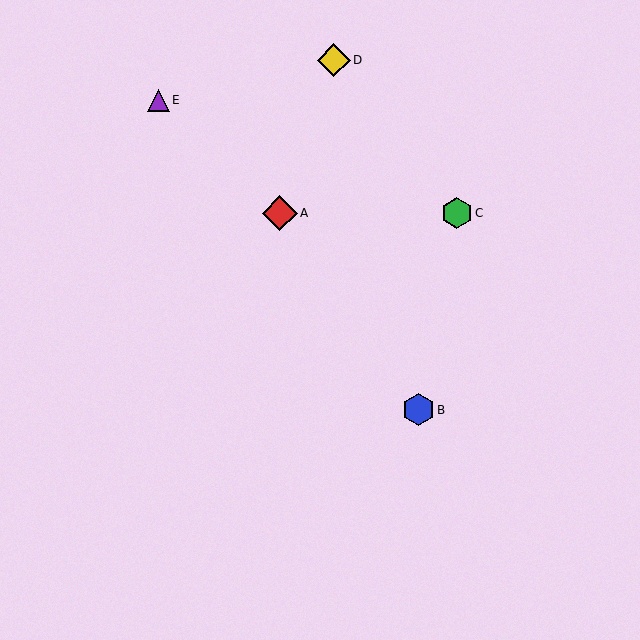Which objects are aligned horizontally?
Objects A, C are aligned horizontally.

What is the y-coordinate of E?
Object E is at y≈100.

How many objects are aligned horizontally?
2 objects (A, C) are aligned horizontally.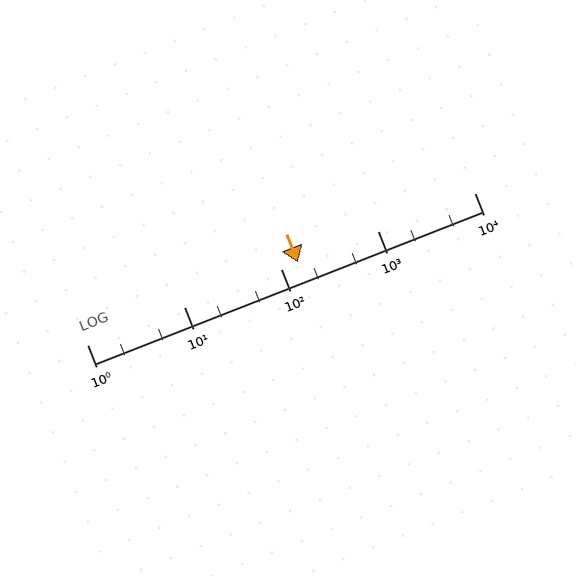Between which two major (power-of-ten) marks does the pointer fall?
The pointer is between 100 and 1000.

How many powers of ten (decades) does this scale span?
The scale spans 4 decades, from 1 to 10000.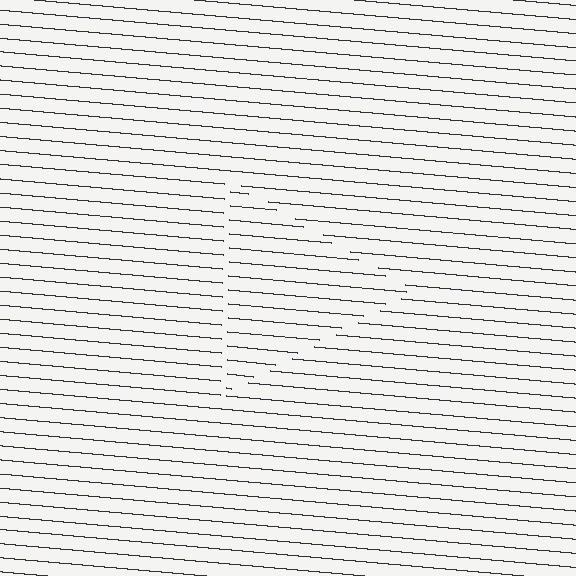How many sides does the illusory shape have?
3 sides — the line-ends trace a triangle.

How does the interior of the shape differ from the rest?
The interior of the shape contains the same grating, shifted by half a period — the contour is defined by the phase discontinuity where line-ends from the inner and outer gratings abut.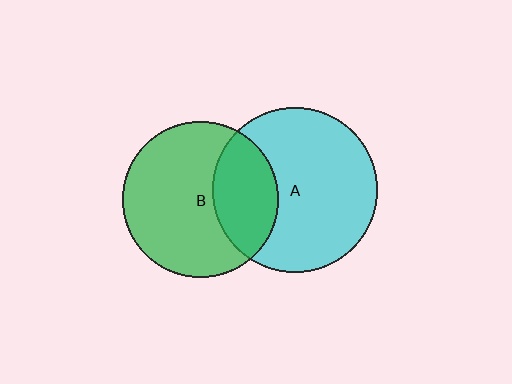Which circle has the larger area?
Circle A (cyan).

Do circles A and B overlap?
Yes.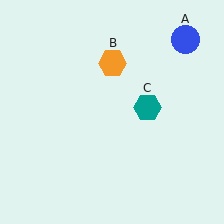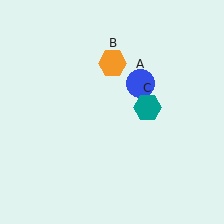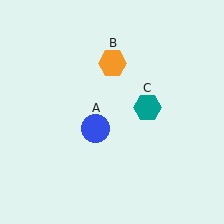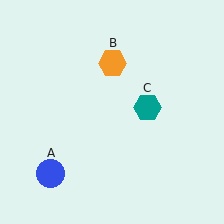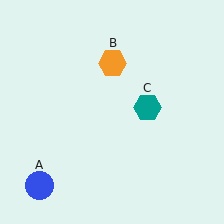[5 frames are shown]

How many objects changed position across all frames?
1 object changed position: blue circle (object A).